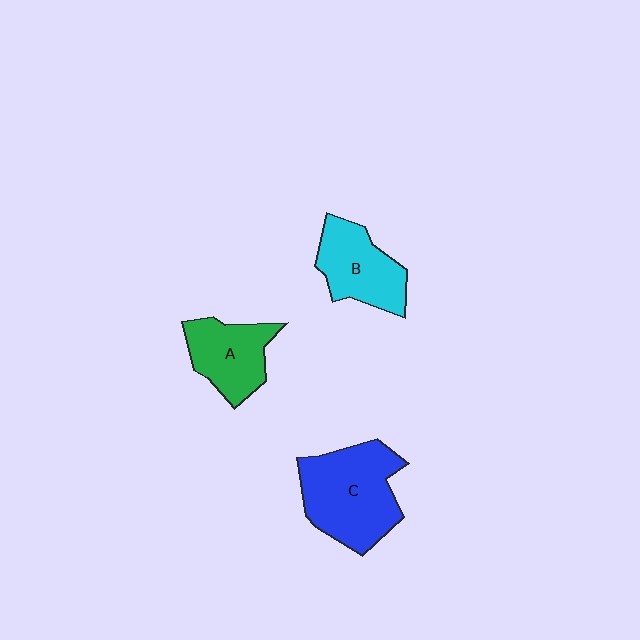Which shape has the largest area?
Shape C (blue).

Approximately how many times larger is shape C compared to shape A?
Approximately 1.6 times.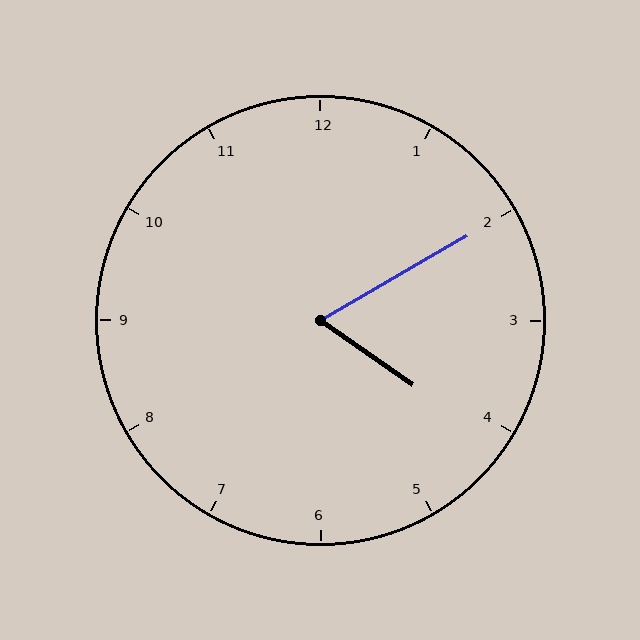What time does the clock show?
4:10.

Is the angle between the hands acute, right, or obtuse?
It is acute.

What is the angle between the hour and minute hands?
Approximately 65 degrees.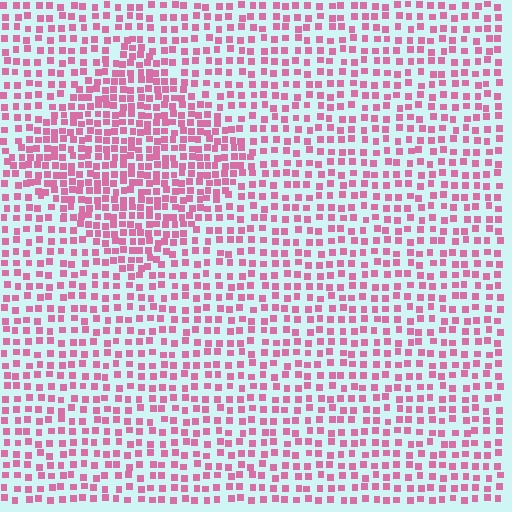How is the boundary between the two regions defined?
The boundary is defined by a change in element density (approximately 1.7x ratio). All elements are the same color, size, and shape.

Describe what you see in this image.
The image contains small pink elements arranged at two different densities. A diamond-shaped region is visible where the elements are more densely packed than the surrounding area.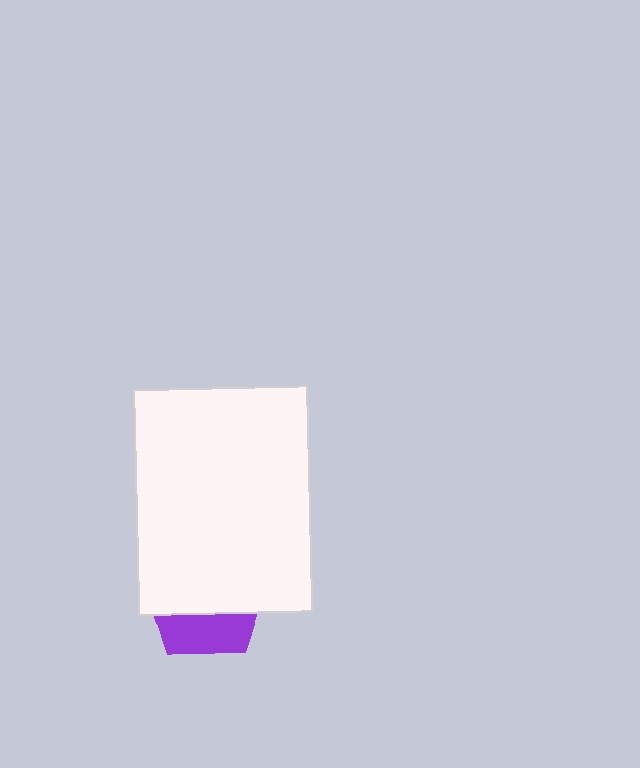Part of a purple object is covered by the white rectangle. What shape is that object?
It is a pentagon.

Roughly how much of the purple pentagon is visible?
A small part of it is visible (roughly 34%).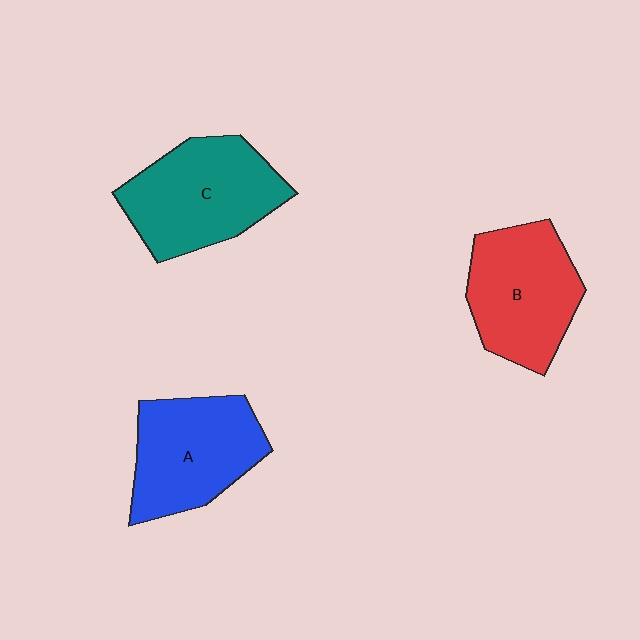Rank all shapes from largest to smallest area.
From largest to smallest: C (teal), B (red), A (blue).